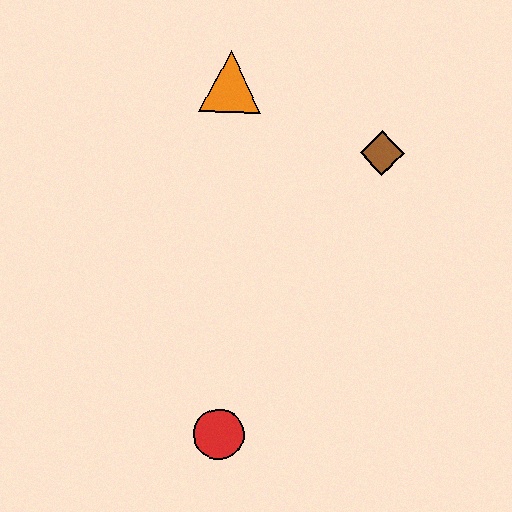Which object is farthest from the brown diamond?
The red circle is farthest from the brown diamond.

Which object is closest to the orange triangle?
The brown diamond is closest to the orange triangle.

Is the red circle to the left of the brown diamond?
Yes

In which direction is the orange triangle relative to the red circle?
The orange triangle is above the red circle.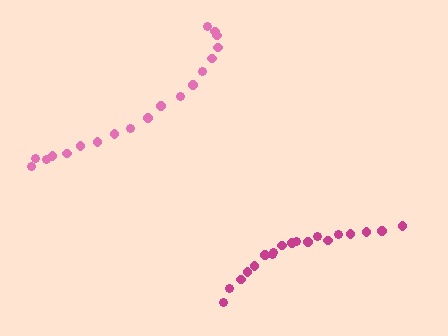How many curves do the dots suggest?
There are 2 distinct paths.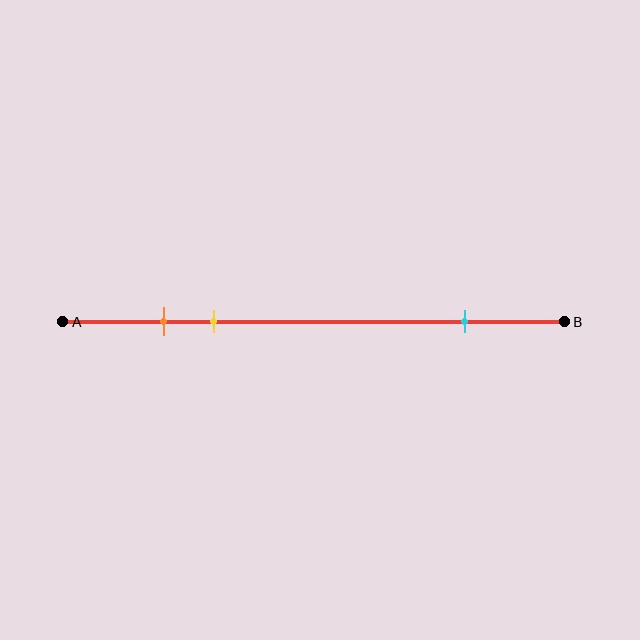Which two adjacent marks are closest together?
The orange and yellow marks are the closest adjacent pair.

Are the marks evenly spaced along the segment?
No, the marks are not evenly spaced.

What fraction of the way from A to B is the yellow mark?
The yellow mark is approximately 30% (0.3) of the way from A to B.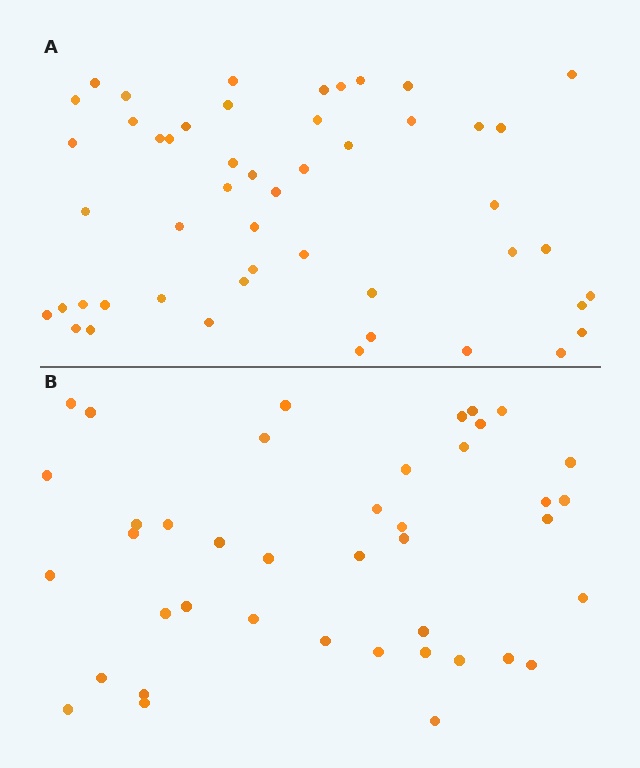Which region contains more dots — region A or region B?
Region A (the top region) has more dots.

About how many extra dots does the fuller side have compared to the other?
Region A has roughly 8 or so more dots than region B.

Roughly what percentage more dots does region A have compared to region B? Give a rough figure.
About 20% more.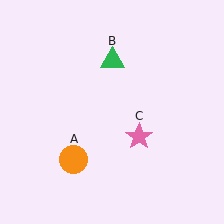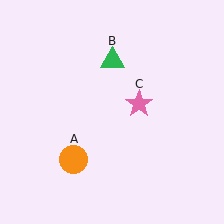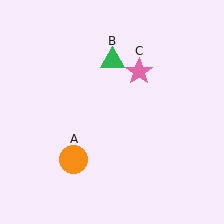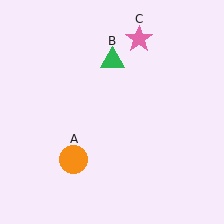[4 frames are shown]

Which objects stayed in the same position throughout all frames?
Orange circle (object A) and green triangle (object B) remained stationary.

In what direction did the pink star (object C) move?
The pink star (object C) moved up.